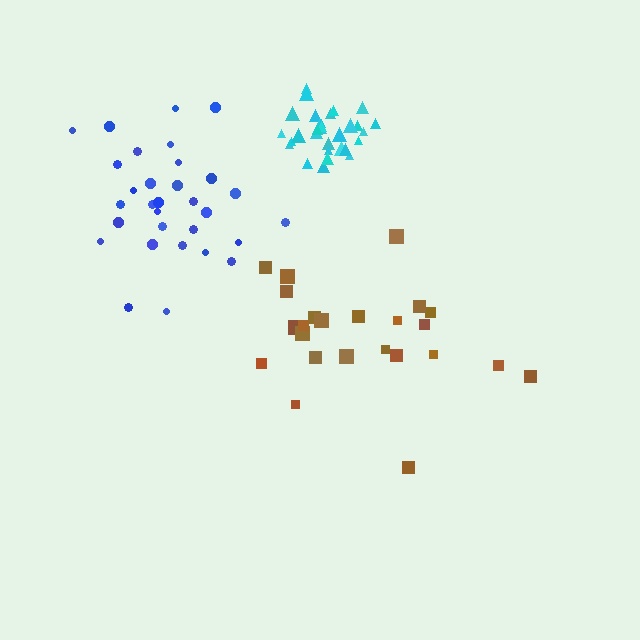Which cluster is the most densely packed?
Cyan.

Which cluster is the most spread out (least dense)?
Brown.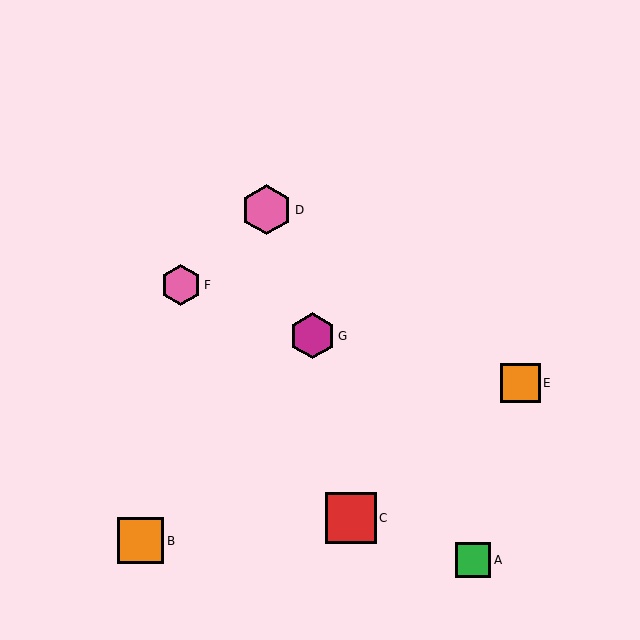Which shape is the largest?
The red square (labeled C) is the largest.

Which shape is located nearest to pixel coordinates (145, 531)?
The orange square (labeled B) at (140, 541) is nearest to that location.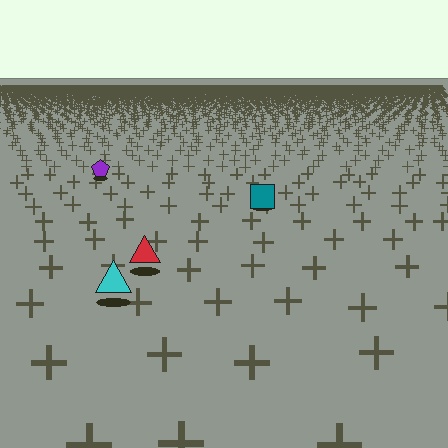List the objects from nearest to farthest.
From nearest to farthest: the cyan triangle, the red triangle, the teal square, the purple pentagon.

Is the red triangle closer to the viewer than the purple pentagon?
Yes. The red triangle is closer — you can tell from the texture gradient: the ground texture is coarser near it.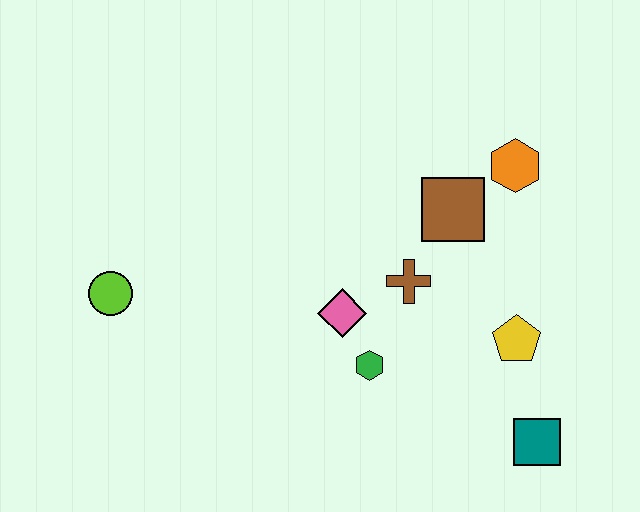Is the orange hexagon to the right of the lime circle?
Yes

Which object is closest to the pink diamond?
The green hexagon is closest to the pink diamond.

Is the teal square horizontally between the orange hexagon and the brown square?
No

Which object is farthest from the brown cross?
The lime circle is farthest from the brown cross.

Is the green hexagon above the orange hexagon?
No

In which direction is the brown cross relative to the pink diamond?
The brown cross is to the right of the pink diamond.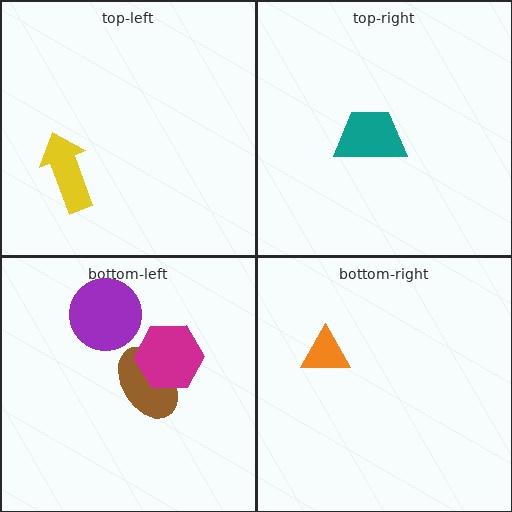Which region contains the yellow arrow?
The top-left region.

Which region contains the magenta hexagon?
The bottom-left region.